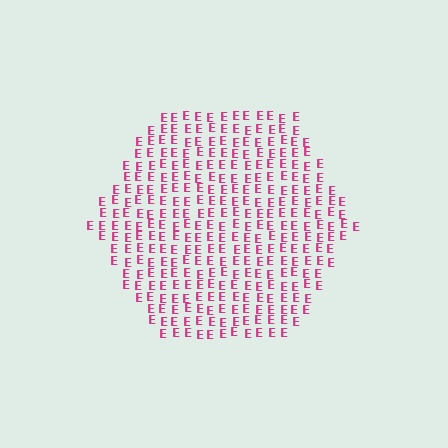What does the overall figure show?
The overall figure shows a hexagon.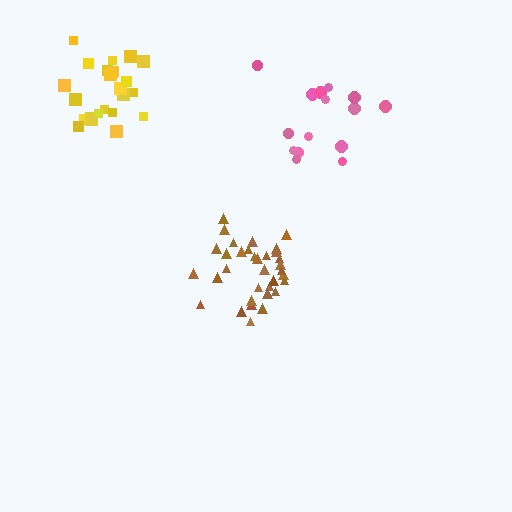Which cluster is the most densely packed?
Brown.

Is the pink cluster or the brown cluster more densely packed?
Brown.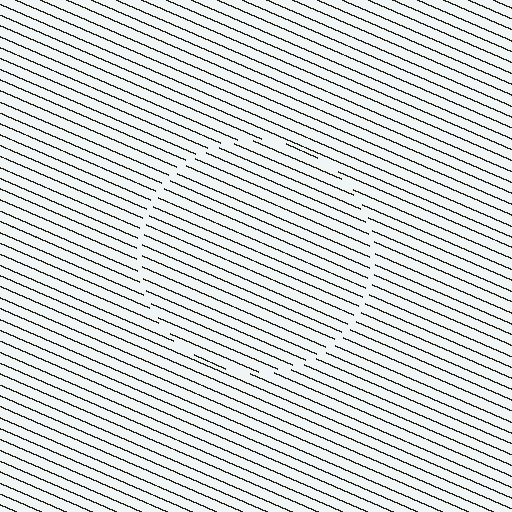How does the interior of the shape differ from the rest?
The interior of the shape contains the same grating, shifted by half a period — the contour is defined by the phase discontinuity where line-ends from the inner and outer gratings abut.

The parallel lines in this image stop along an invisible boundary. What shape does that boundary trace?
An illusory circle. The interior of the shape contains the same grating, shifted by half a period — the contour is defined by the phase discontinuity where line-ends from the inner and outer gratings abut.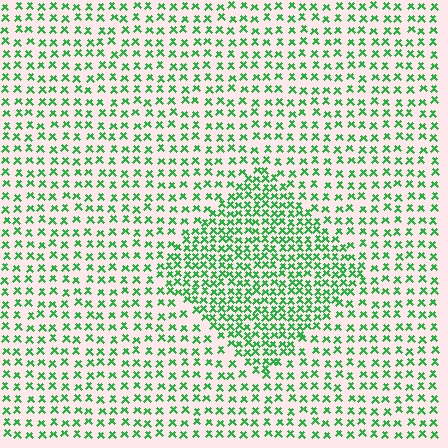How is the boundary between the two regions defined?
The boundary is defined by a change in element density (approximately 1.9x ratio). All elements are the same color, size, and shape.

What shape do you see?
I see a diamond.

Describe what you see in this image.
The image contains small green elements arranged at two different densities. A diamond-shaped region is visible where the elements are more densely packed than the surrounding area.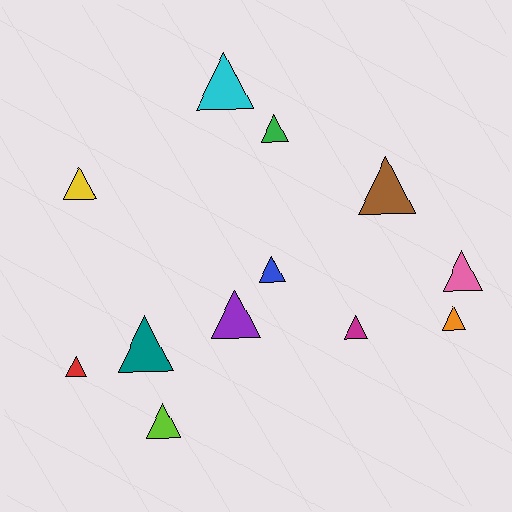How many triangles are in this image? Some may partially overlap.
There are 12 triangles.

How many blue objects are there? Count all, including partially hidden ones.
There is 1 blue object.